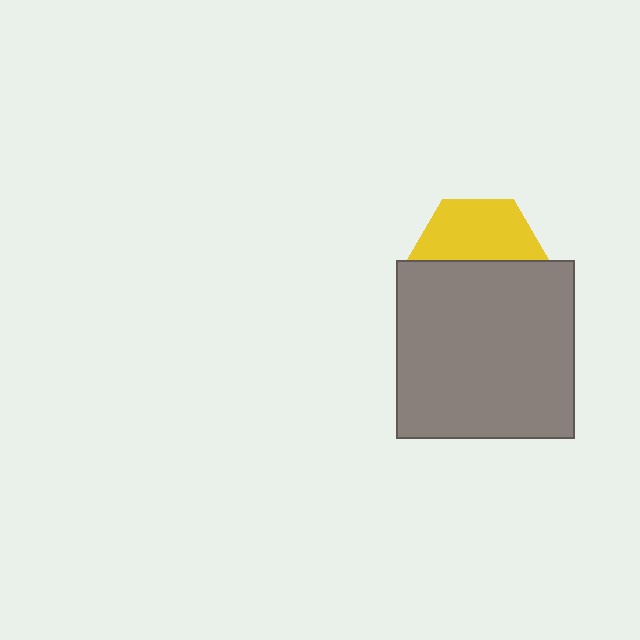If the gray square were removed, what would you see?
You would see the complete yellow hexagon.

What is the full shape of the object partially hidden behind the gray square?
The partially hidden object is a yellow hexagon.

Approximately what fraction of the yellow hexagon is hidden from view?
Roughly 52% of the yellow hexagon is hidden behind the gray square.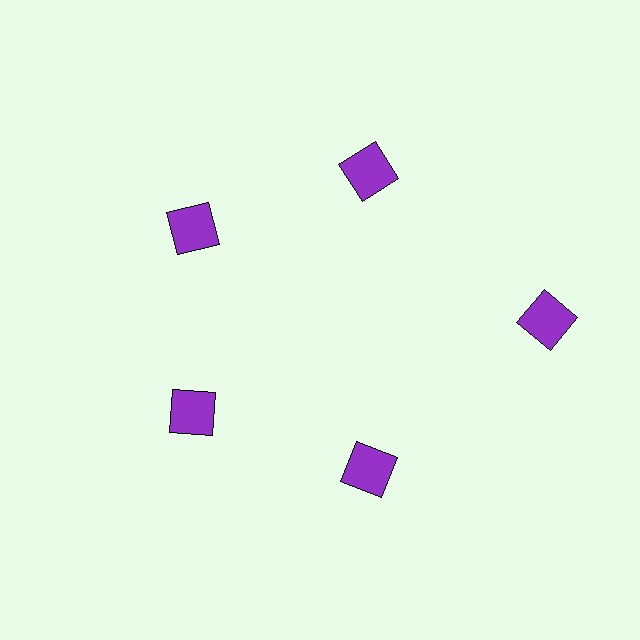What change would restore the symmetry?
The symmetry would be restored by moving it inward, back onto the ring so that all 5 squares sit at equal angles and equal distance from the center.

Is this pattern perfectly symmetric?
No. The 5 purple squares are arranged in a ring, but one element near the 3 o'clock position is pushed outward from the center, breaking the 5-fold rotational symmetry.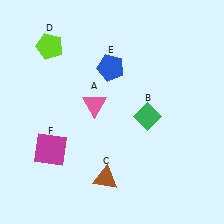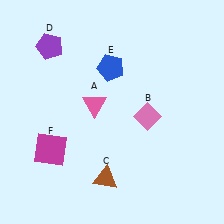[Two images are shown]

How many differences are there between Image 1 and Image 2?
There are 2 differences between the two images.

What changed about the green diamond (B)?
In Image 1, B is green. In Image 2, it changed to pink.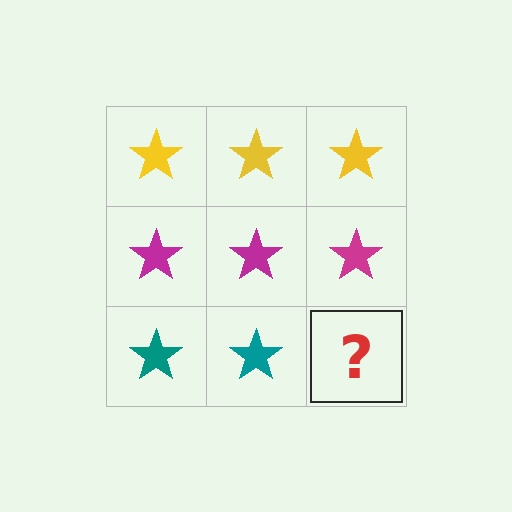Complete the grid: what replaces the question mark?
The question mark should be replaced with a teal star.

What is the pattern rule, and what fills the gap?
The rule is that each row has a consistent color. The gap should be filled with a teal star.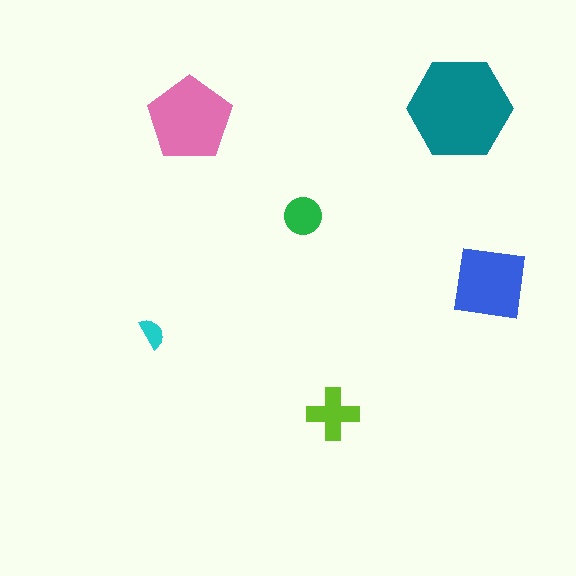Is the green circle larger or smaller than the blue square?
Smaller.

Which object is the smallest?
The cyan semicircle.